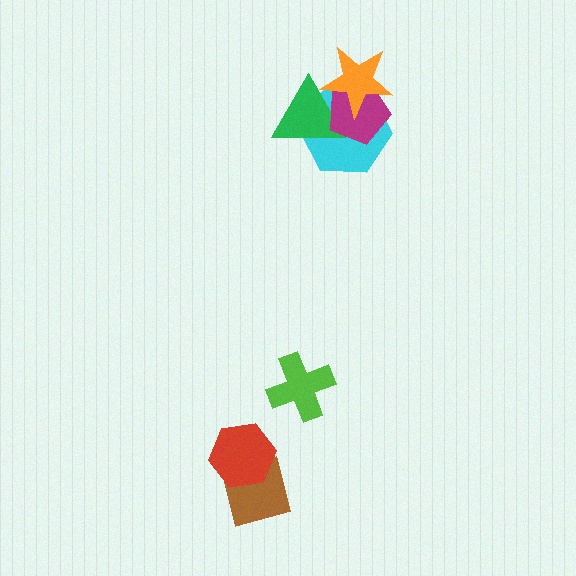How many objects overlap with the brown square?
1 object overlaps with the brown square.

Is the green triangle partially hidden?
Yes, it is partially covered by another shape.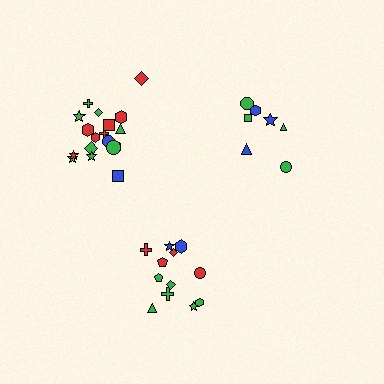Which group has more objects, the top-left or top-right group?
The top-left group.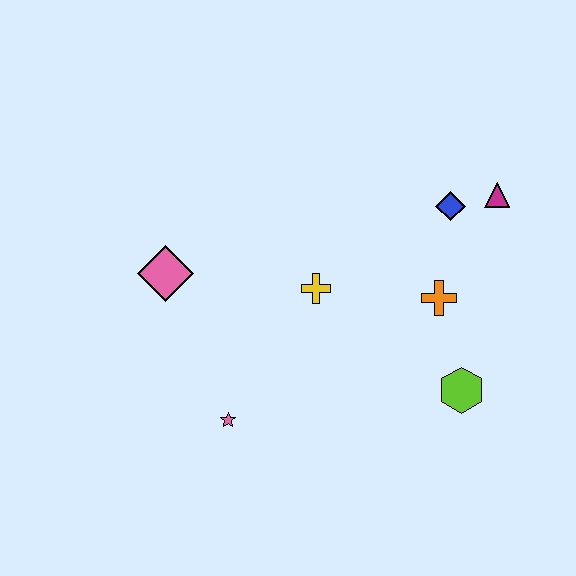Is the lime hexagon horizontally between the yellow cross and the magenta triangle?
Yes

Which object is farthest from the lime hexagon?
The pink diamond is farthest from the lime hexagon.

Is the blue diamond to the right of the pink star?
Yes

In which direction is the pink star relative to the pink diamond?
The pink star is below the pink diamond.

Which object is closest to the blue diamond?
The magenta triangle is closest to the blue diamond.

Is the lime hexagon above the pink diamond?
No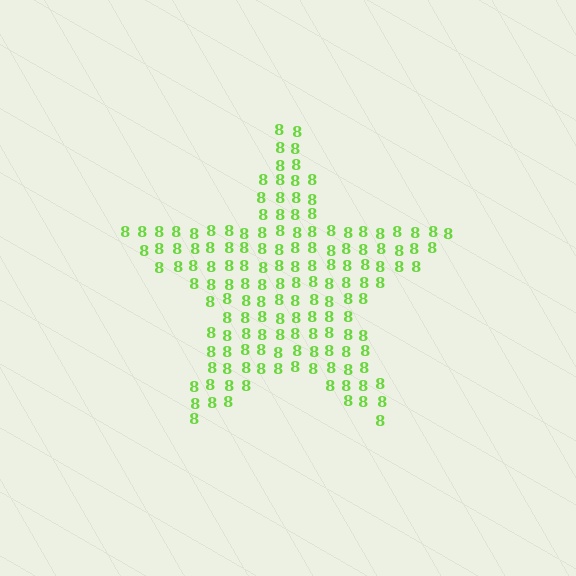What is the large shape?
The large shape is a star.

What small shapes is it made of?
It is made of small digit 8's.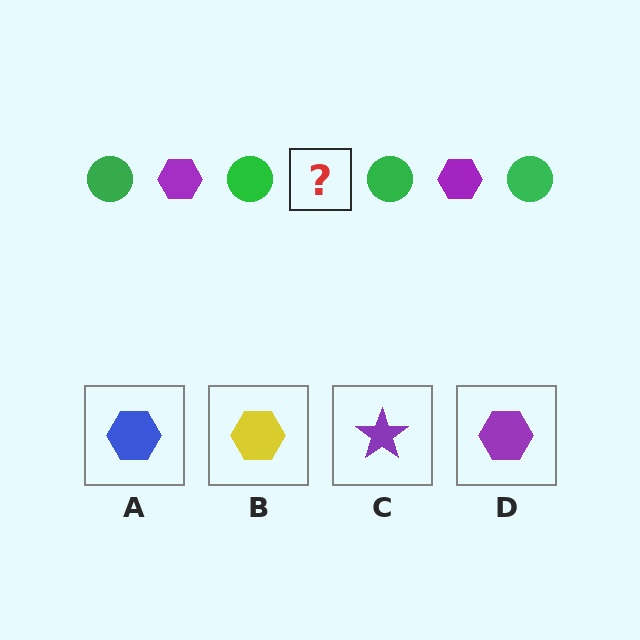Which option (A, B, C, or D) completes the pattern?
D.